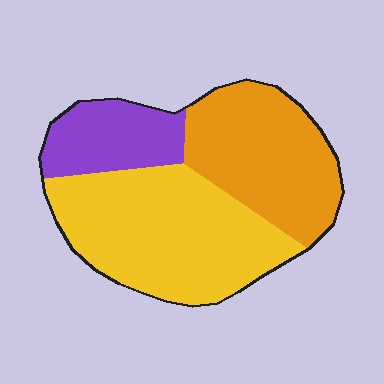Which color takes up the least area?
Purple, at roughly 20%.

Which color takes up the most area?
Yellow, at roughly 45%.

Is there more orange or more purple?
Orange.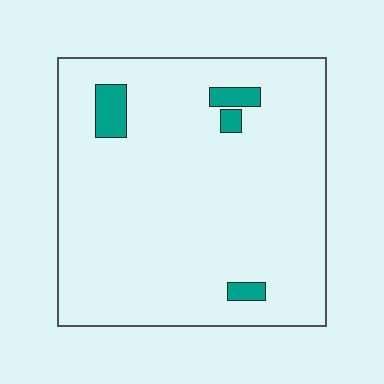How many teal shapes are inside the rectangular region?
4.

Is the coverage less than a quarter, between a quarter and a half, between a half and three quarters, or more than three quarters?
Less than a quarter.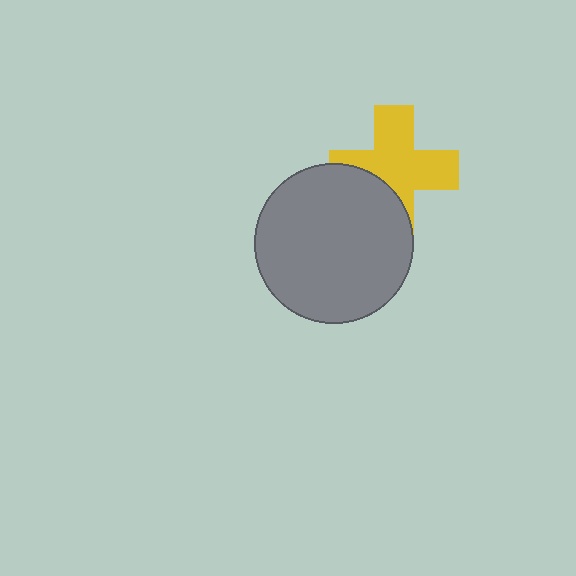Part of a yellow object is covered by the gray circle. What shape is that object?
It is a cross.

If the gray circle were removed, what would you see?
You would see the complete yellow cross.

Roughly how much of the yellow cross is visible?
Most of it is visible (roughly 69%).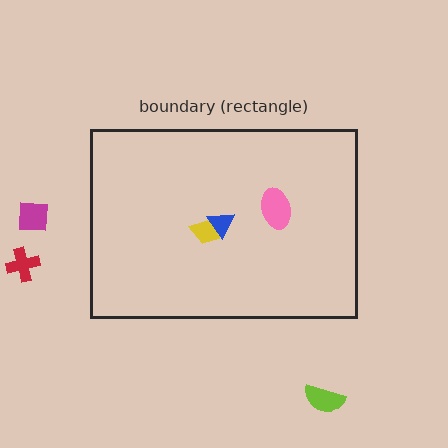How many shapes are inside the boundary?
3 inside, 3 outside.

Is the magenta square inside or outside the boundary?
Outside.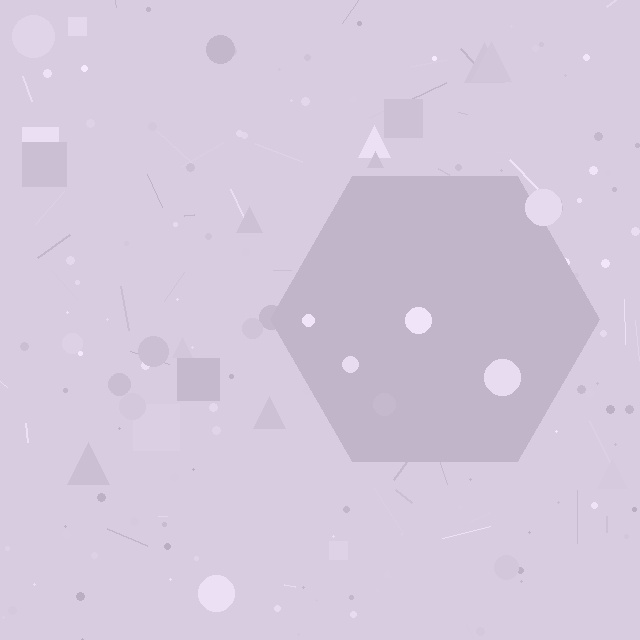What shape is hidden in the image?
A hexagon is hidden in the image.